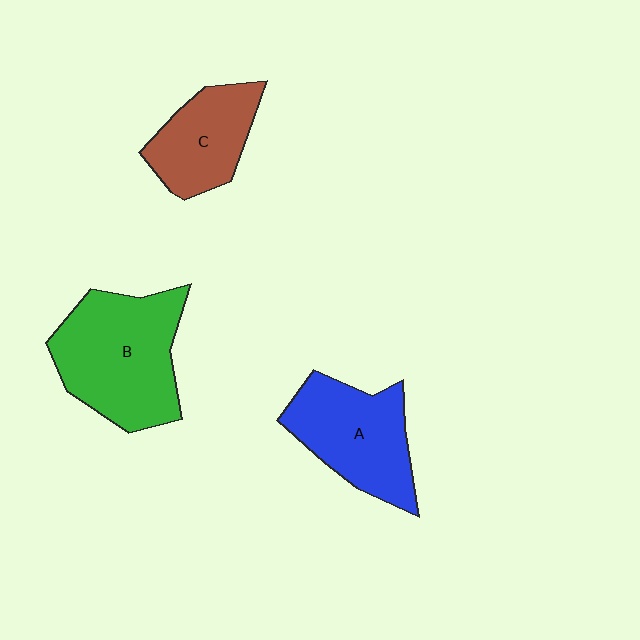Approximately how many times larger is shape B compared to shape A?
Approximately 1.3 times.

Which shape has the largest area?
Shape B (green).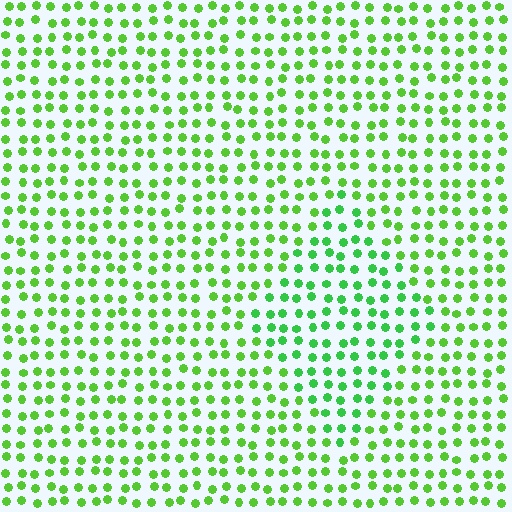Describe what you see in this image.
The image is filled with small lime elements in a uniform arrangement. A diamond-shaped region is visible where the elements are tinted to a slightly different hue, forming a subtle color boundary.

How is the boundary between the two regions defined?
The boundary is defined purely by a slight shift in hue (about 22 degrees). Spacing, size, and orientation are identical on both sides.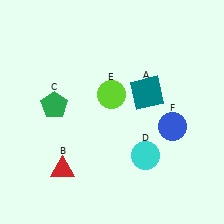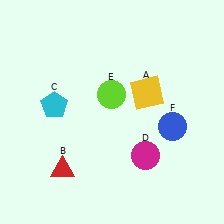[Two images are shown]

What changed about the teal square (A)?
In Image 1, A is teal. In Image 2, it changed to yellow.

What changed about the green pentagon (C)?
In Image 1, C is green. In Image 2, it changed to cyan.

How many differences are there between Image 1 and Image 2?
There are 3 differences between the two images.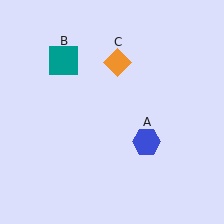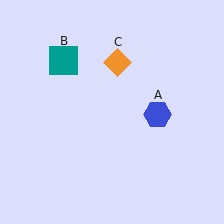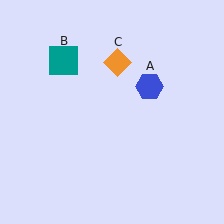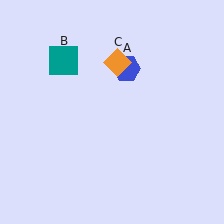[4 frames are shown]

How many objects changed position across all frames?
1 object changed position: blue hexagon (object A).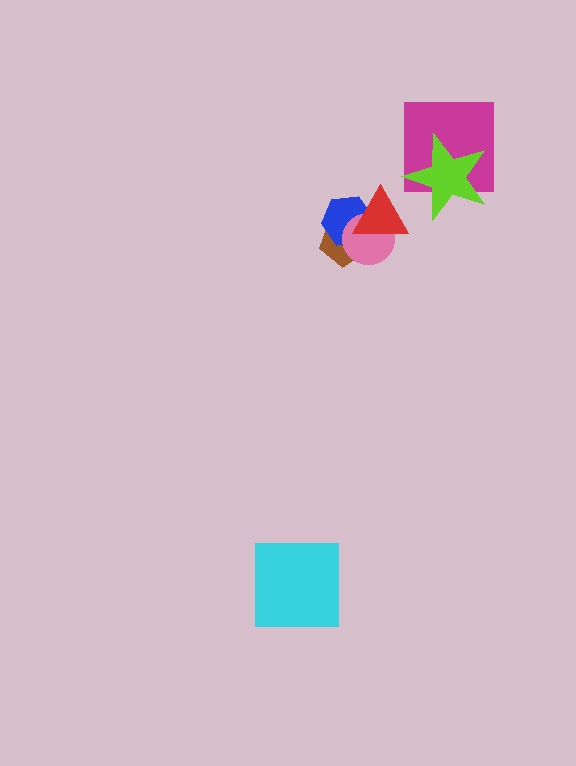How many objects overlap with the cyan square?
0 objects overlap with the cyan square.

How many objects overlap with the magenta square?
1 object overlaps with the magenta square.